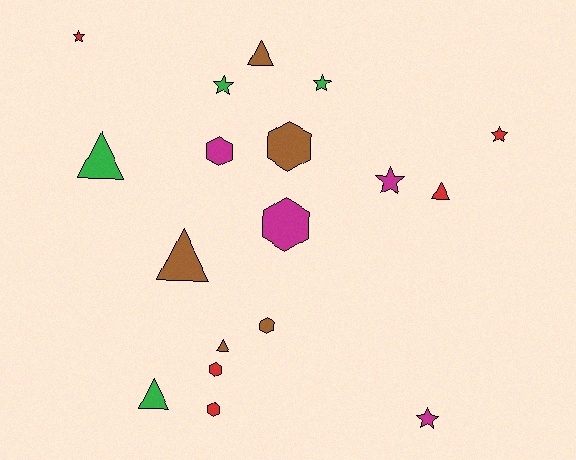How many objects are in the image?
There are 18 objects.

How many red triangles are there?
There is 1 red triangle.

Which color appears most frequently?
Red, with 5 objects.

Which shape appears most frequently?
Hexagon, with 6 objects.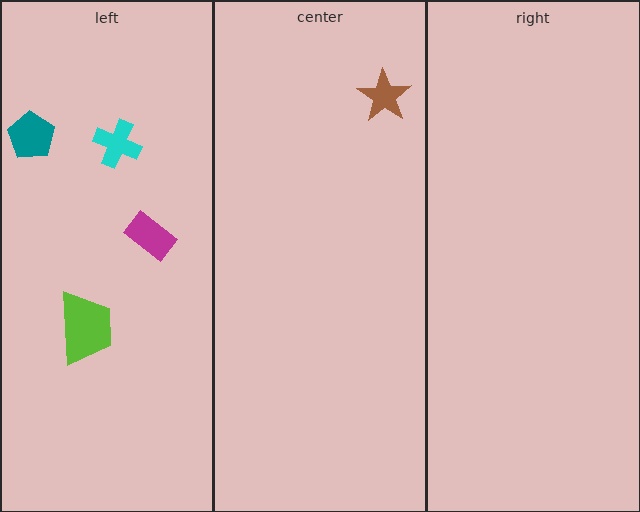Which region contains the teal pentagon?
The left region.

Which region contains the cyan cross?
The left region.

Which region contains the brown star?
The center region.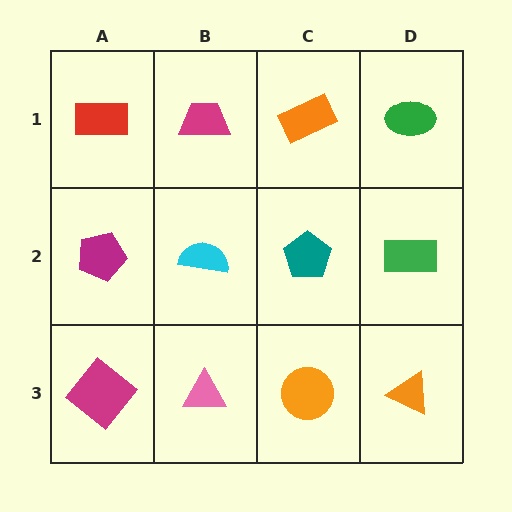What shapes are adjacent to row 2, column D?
A green ellipse (row 1, column D), an orange triangle (row 3, column D), a teal pentagon (row 2, column C).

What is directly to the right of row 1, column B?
An orange rectangle.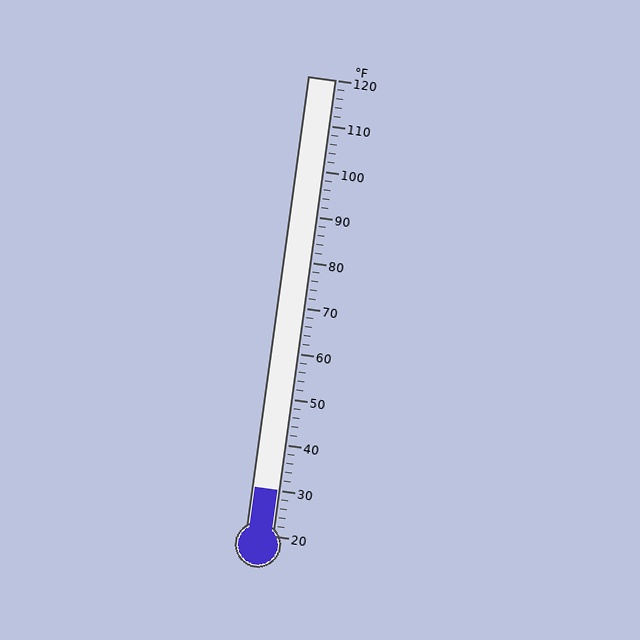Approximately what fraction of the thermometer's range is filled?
The thermometer is filled to approximately 10% of its range.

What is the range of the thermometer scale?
The thermometer scale ranges from 20°F to 120°F.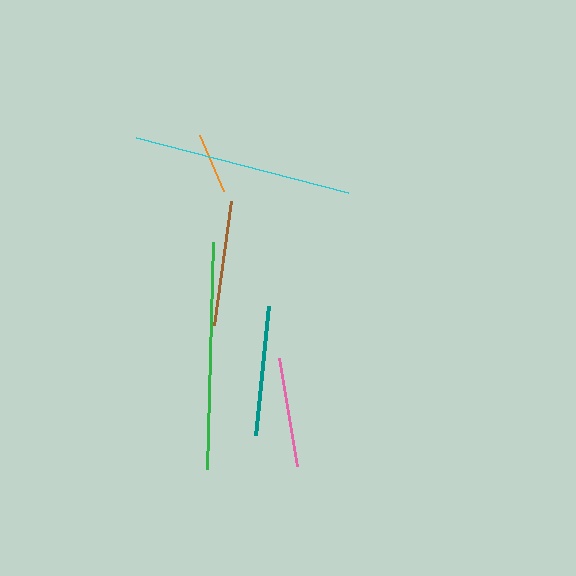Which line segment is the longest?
The green line is the longest at approximately 227 pixels.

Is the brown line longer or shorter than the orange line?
The brown line is longer than the orange line.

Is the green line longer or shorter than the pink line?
The green line is longer than the pink line.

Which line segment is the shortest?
The orange line is the shortest at approximately 61 pixels.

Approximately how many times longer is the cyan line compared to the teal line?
The cyan line is approximately 1.7 times the length of the teal line.